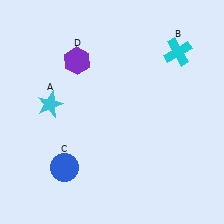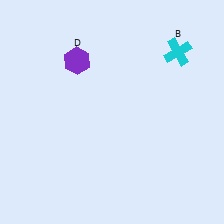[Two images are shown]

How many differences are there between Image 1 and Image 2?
There are 2 differences between the two images.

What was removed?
The blue circle (C), the cyan star (A) were removed in Image 2.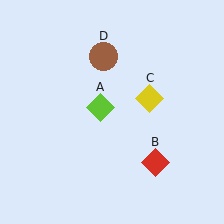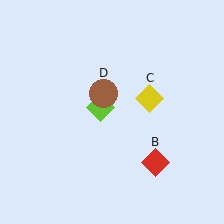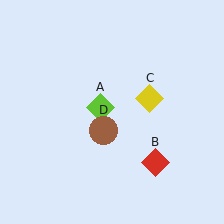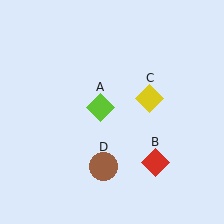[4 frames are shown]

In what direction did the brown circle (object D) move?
The brown circle (object D) moved down.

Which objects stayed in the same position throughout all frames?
Lime diamond (object A) and red diamond (object B) and yellow diamond (object C) remained stationary.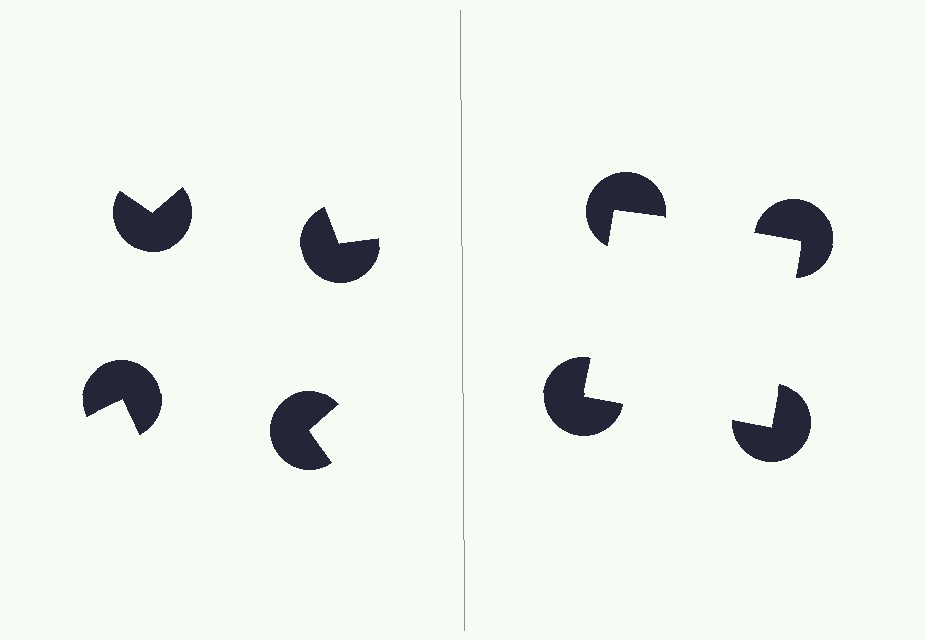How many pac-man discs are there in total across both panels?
8 — 4 on each side.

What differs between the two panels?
The pac-man discs are positioned identically on both sides; only the wedge orientations differ. On the right they align to a square; on the left they are misaligned.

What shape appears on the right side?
An illusory square.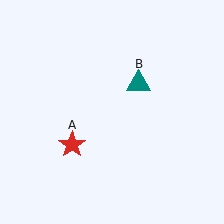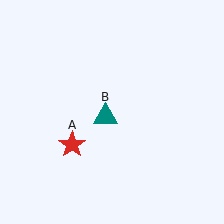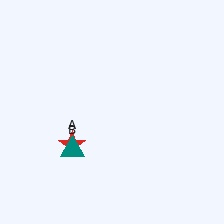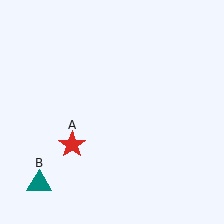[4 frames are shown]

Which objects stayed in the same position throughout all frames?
Red star (object A) remained stationary.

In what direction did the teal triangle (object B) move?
The teal triangle (object B) moved down and to the left.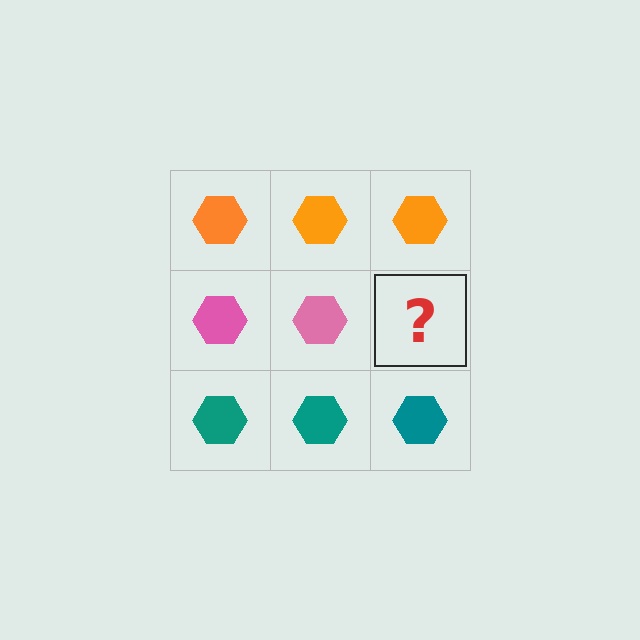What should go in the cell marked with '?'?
The missing cell should contain a pink hexagon.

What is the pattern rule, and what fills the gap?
The rule is that each row has a consistent color. The gap should be filled with a pink hexagon.